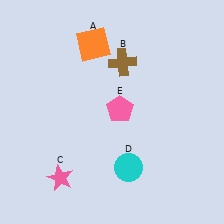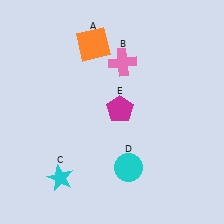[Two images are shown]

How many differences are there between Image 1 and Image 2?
There are 3 differences between the two images.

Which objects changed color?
B changed from brown to pink. C changed from pink to cyan. E changed from pink to magenta.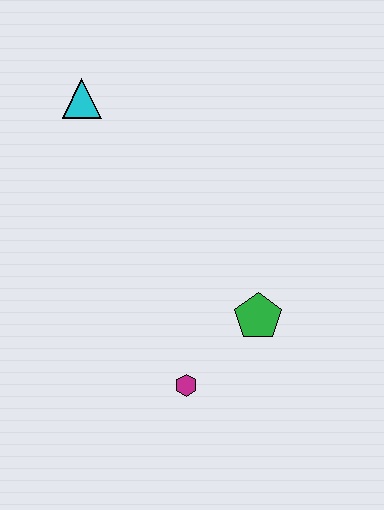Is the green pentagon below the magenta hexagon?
No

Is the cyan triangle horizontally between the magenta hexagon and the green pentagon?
No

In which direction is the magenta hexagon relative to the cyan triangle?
The magenta hexagon is below the cyan triangle.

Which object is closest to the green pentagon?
The magenta hexagon is closest to the green pentagon.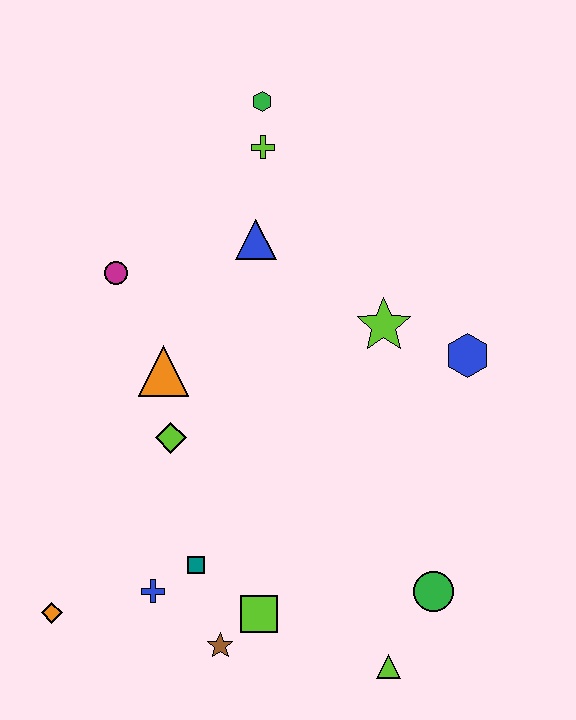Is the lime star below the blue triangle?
Yes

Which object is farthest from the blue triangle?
The lime triangle is farthest from the blue triangle.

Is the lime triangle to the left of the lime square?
No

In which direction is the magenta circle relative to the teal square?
The magenta circle is above the teal square.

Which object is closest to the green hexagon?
The lime cross is closest to the green hexagon.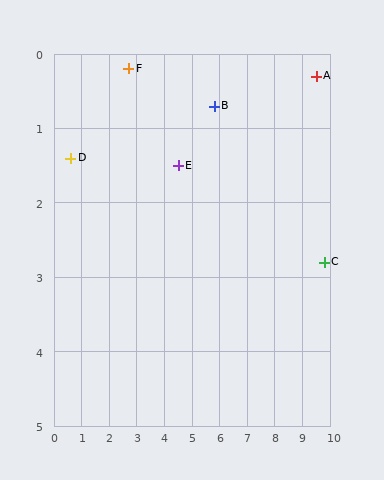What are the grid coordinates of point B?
Point B is at approximately (5.8, 0.7).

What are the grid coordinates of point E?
Point E is at approximately (4.5, 1.5).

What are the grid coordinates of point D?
Point D is at approximately (0.6, 1.4).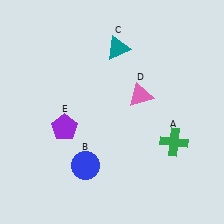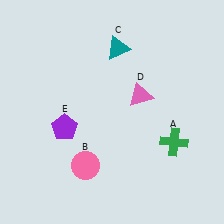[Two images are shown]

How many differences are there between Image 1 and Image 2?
There is 1 difference between the two images.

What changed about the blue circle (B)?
In Image 1, B is blue. In Image 2, it changed to pink.